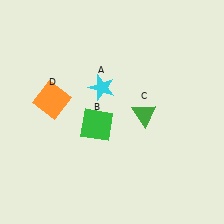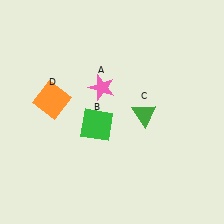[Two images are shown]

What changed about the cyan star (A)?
In Image 1, A is cyan. In Image 2, it changed to pink.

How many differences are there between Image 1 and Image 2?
There is 1 difference between the two images.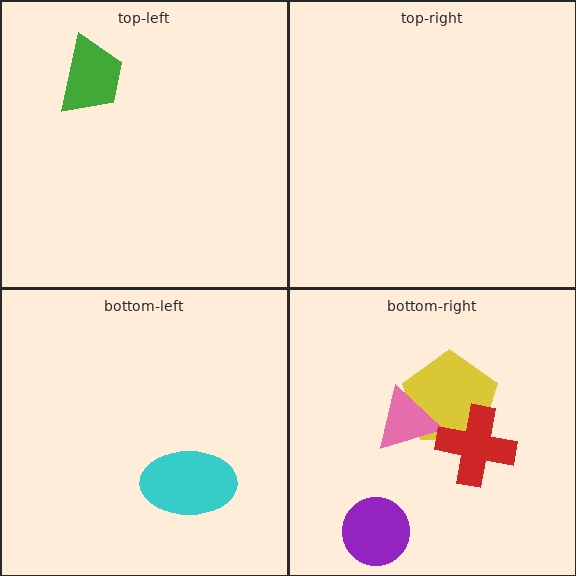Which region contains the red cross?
The bottom-right region.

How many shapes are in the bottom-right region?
4.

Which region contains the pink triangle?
The bottom-right region.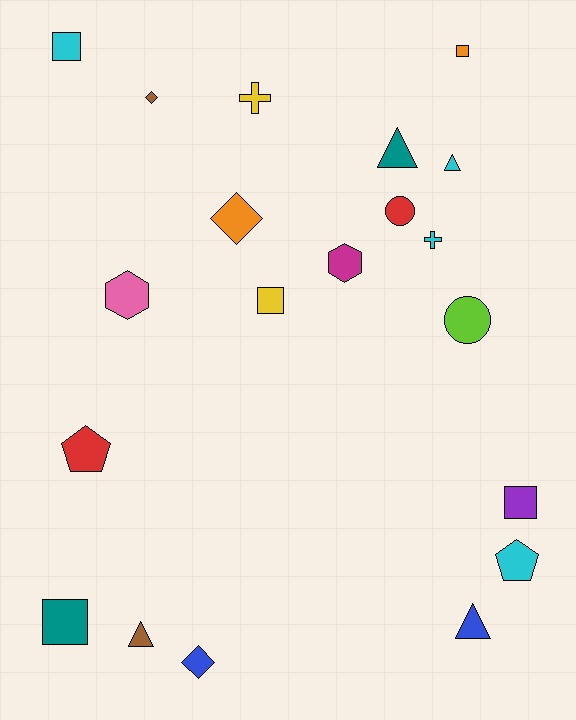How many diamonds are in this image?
There are 3 diamonds.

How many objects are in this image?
There are 20 objects.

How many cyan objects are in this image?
There are 4 cyan objects.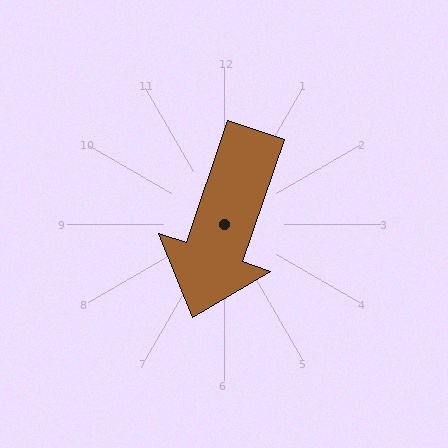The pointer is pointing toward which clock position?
Roughly 7 o'clock.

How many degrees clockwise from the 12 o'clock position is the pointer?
Approximately 199 degrees.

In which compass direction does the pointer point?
South.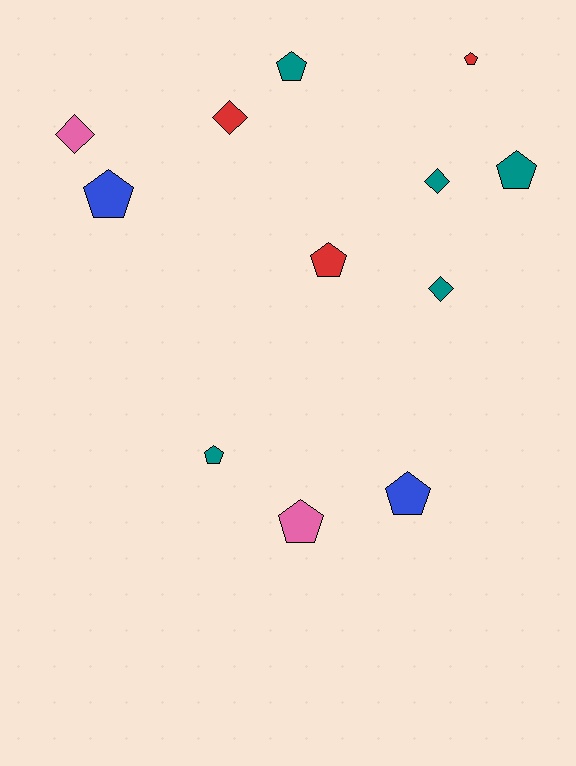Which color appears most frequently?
Teal, with 5 objects.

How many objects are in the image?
There are 12 objects.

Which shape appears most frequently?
Pentagon, with 8 objects.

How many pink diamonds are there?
There is 1 pink diamond.